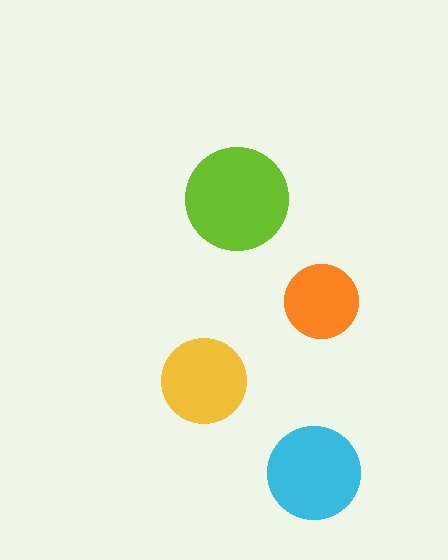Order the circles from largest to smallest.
the lime one, the cyan one, the yellow one, the orange one.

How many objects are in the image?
There are 4 objects in the image.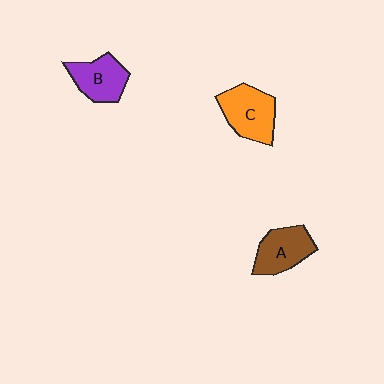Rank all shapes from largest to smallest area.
From largest to smallest: C (orange), A (brown), B (purple).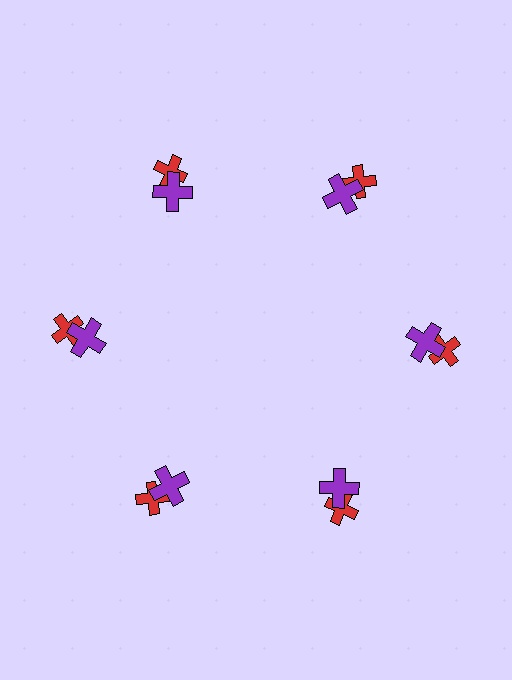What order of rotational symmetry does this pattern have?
This pattern has 6-fold rotational symmetry.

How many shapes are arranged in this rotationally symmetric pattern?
There are 12 shapes, arranged in 6 groups of 2.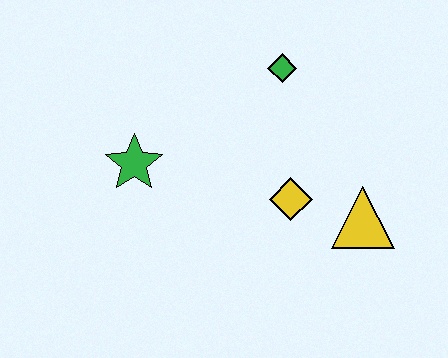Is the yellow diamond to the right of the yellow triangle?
No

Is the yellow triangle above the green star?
No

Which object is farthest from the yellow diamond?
The green star is farthest from the yellow diamond.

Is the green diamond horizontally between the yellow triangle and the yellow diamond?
No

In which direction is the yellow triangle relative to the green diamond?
The yellow triangle is below the green diamond.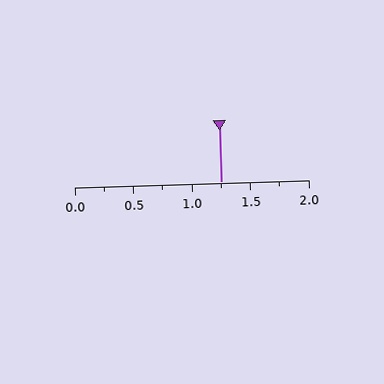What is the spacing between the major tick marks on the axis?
The major ticks are spaced 0.5 apart.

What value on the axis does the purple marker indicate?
The marker indicates approximately 1.25.